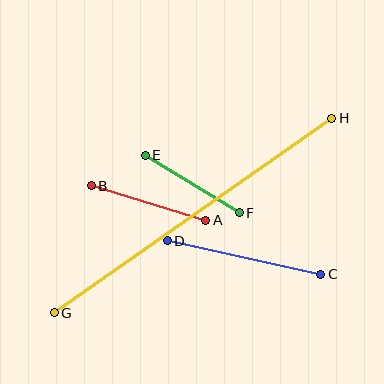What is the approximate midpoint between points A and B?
The midpoint is at approximately (148, 203) pixels.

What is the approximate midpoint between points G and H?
The midpoint is at approximately (193, 216) pixels.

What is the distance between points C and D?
The distance is approximately 157 pixels.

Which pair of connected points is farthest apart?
Points G and H are farthest apart.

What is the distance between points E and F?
The distance is approximately 110 pixels.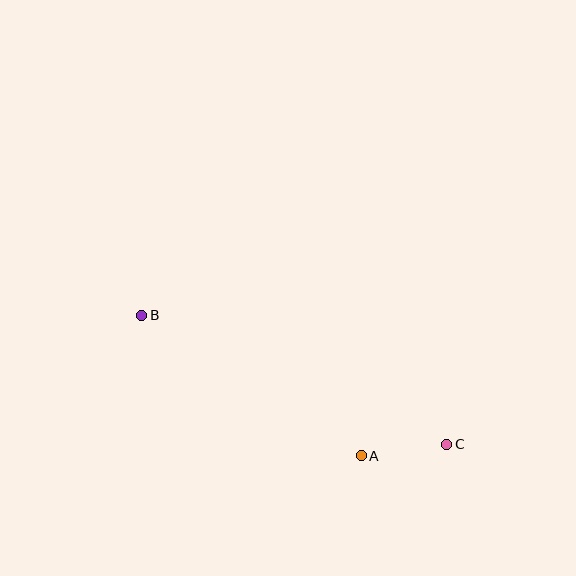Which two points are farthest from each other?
Points B and C are farthest from each other.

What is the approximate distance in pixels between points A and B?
The distance between A and B is approximately 261 pixels.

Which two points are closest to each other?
Points A and C are closest to each other.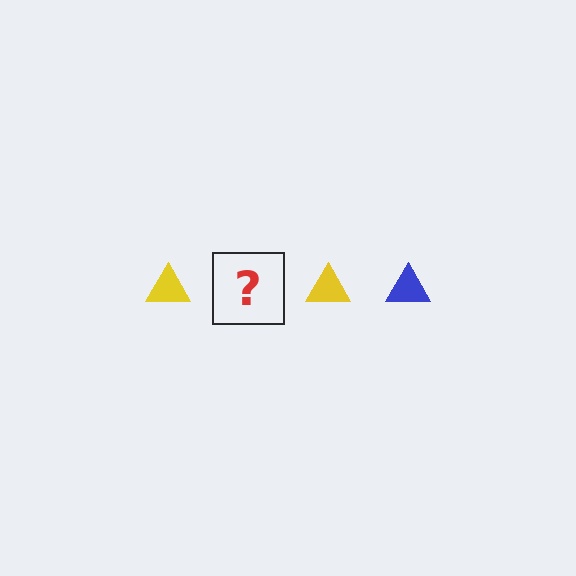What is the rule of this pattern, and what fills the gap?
The rule is that the pattern cycles through yellow, blue triangles. The gap should be filled with a blue triangle.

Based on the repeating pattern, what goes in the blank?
The blank should be a blue triangle.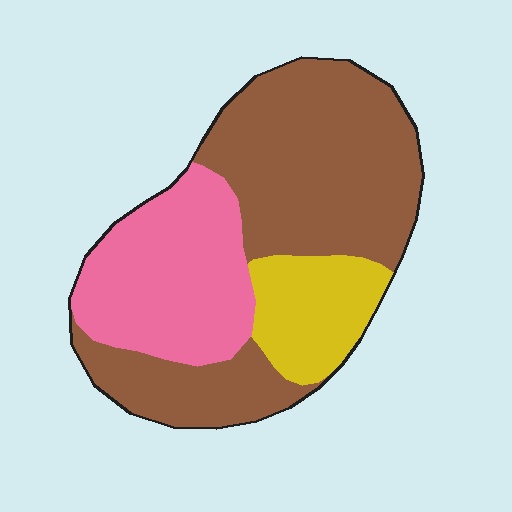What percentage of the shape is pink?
Pink covers roughly 30% of the shape.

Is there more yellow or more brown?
Brown.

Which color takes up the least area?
Yellow, at roughly 15%.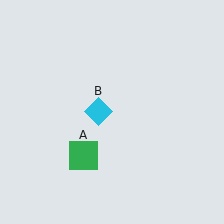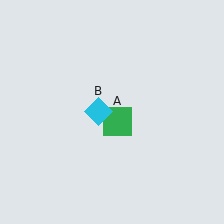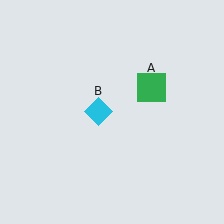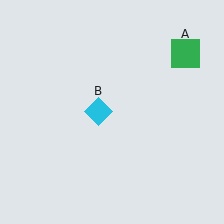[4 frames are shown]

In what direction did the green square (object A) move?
The green square (object A) moved up and to the right.